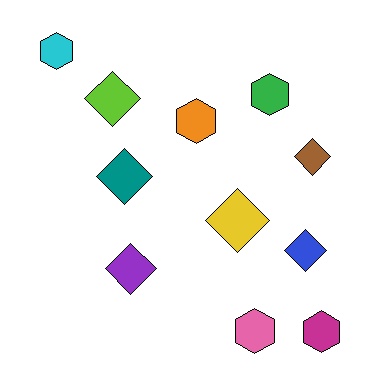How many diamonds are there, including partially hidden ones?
There are 6 diamonds.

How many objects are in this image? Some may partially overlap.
There are 11 objects.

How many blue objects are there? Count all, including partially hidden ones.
There is 1 blue object.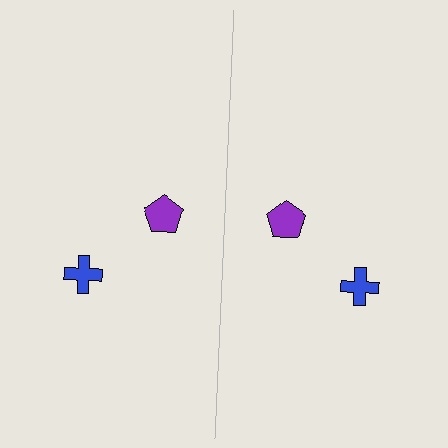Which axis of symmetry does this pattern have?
The pattern has a vertical axis of symmetry running through the center of the image.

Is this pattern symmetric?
Yes, this pattern has bilateral (reflection) symmetry.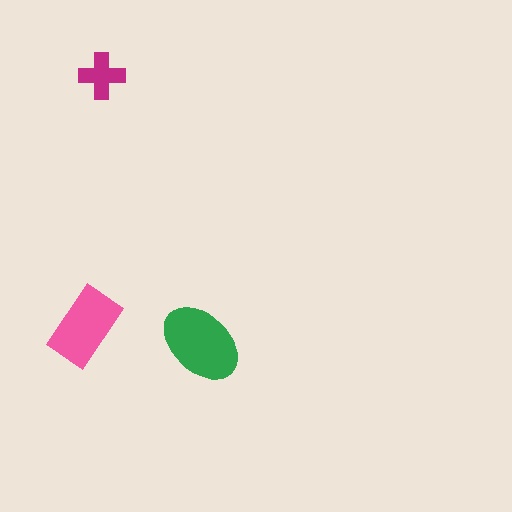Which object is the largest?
The green ellipse.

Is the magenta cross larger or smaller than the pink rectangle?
Smaller.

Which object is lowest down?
The green ellipse is bottommost.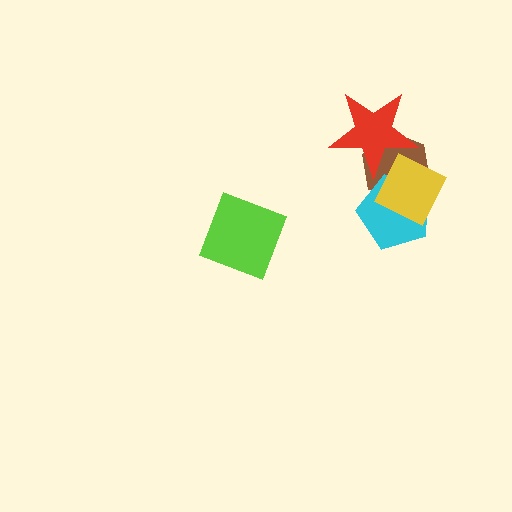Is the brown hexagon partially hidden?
Yes, it is partially covered by another shape.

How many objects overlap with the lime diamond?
0 objects overlap with the lime diamond.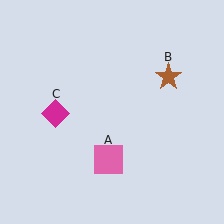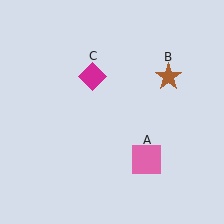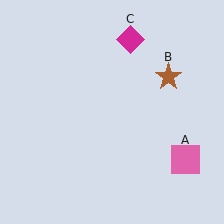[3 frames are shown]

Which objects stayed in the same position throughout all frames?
Brown star (object B) remained stationary.